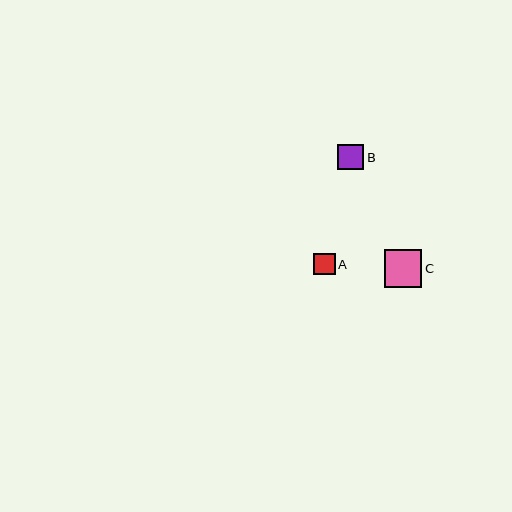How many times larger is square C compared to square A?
Square C is approximately 1.8 times the size of square A.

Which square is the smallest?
Square A is the smallest with a size of approximately 21 pixels.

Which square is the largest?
Square C is the largest with a size of approximately 38 pixels.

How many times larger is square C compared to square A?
Square C is approximately 1.8 times the size of square A.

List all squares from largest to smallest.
From largest to smallest: C, B, A.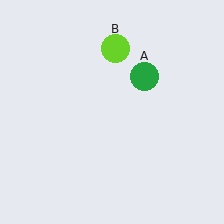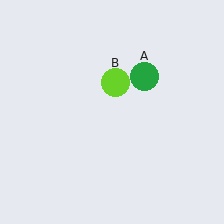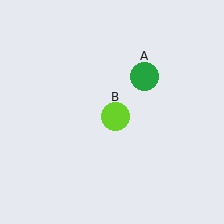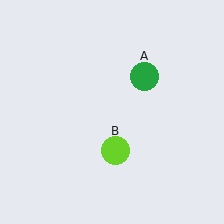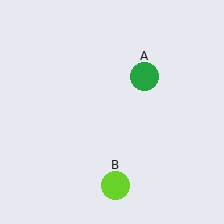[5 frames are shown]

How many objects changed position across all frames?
1 object changed position: lime circle (object B).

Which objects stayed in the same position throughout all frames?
Green circle (object A) remained stationary.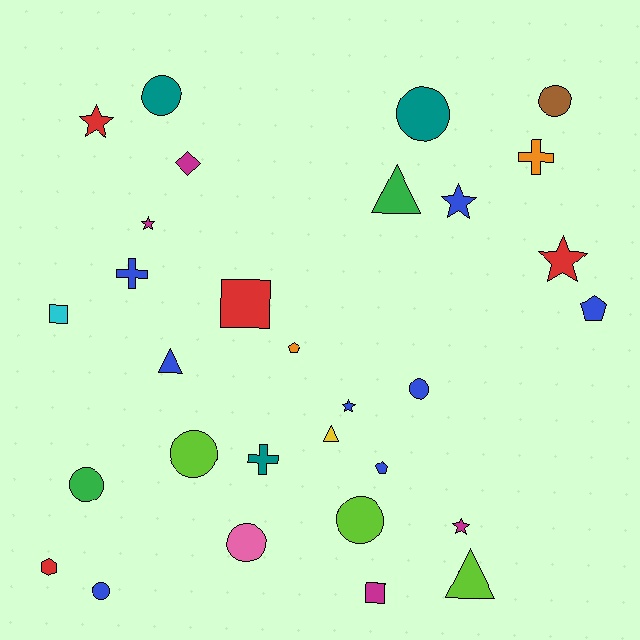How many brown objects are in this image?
There is 1 brown object.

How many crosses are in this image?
There are 3 crosses.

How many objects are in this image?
There are 30 objects.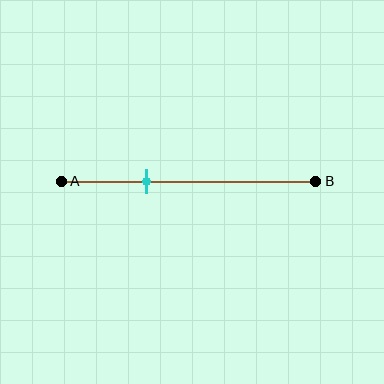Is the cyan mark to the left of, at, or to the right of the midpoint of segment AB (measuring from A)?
The cyan mark is to the left of the midpoint of segment AB.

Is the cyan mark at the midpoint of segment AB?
No, the mark is at about 35% from A, not at the 50% midpoint.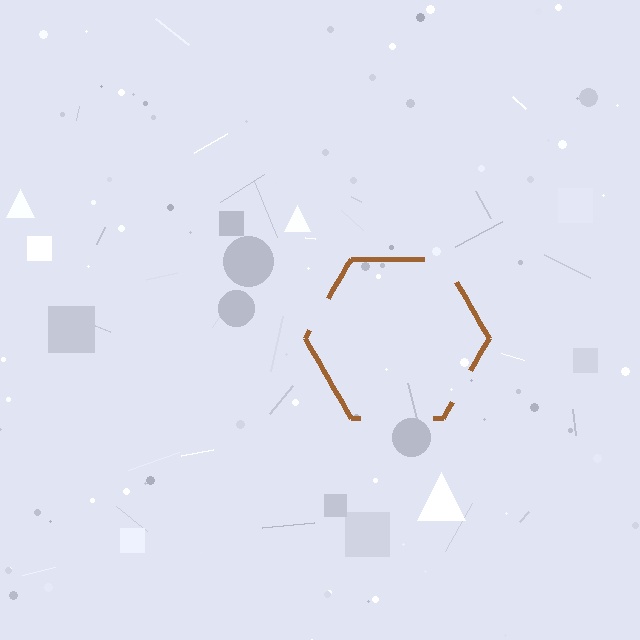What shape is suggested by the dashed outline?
The dashed outline suggests a hexagon.